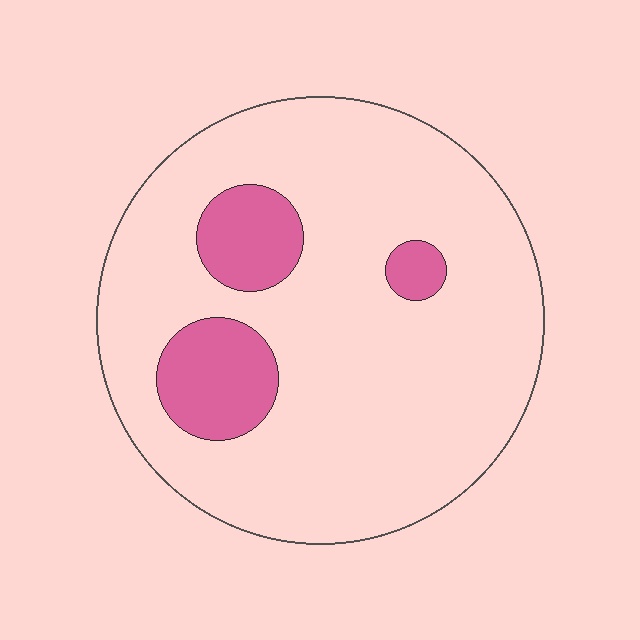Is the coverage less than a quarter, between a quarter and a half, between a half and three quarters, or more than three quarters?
Less than a quarter.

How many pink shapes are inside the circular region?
3.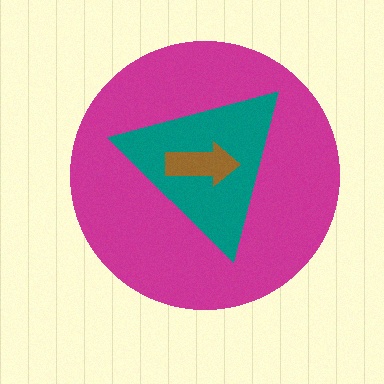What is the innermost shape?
The brown arrow.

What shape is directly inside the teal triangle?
The brown arrow.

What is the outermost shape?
The magenta circle.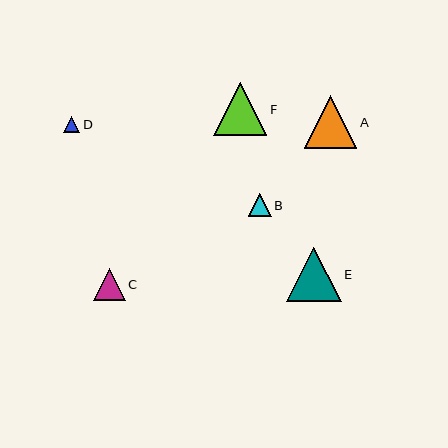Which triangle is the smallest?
Triangle D is the smallest with a size of approximately 17 pixels.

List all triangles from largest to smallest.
From largest to smallest: E, F, A, C, B, D.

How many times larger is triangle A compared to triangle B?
Triangle A is approximately 2.3 times the size of triangle B.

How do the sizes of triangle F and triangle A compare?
Triangle F and triangle A are approximately the same size.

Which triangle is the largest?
Triangle E is the largest with a size of approximately 55 pixels.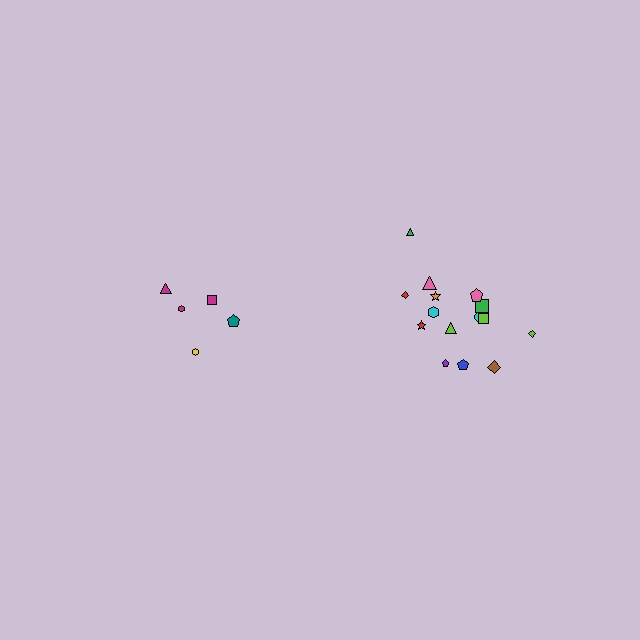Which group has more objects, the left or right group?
The right group.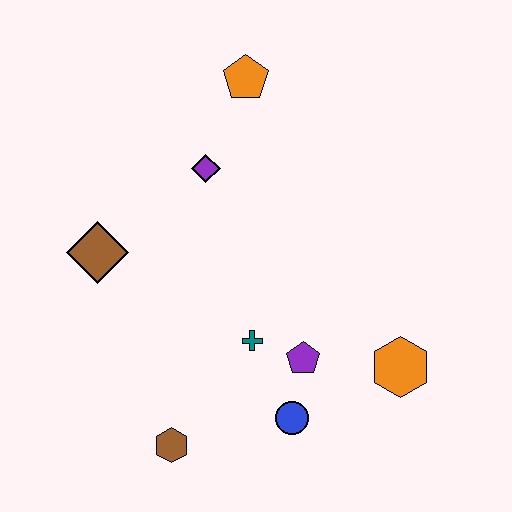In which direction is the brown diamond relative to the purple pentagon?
The brown diamond is to the left of the purple pentagon.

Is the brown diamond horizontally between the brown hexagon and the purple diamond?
No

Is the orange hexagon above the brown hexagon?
Yes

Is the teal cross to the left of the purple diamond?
No